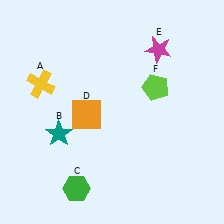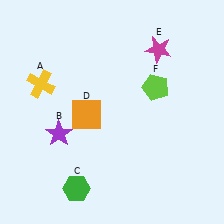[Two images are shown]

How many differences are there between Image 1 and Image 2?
There is 1 difference between the two images.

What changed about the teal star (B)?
In Image 1, B is teal. In Image 2, it changed to purple.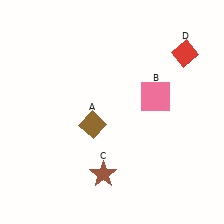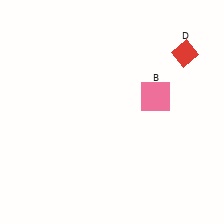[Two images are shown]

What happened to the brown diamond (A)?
The brown diamond (A) was removed in Image 2. It was in the bottom-left area of Image 1.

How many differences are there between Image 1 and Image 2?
There are 2 differences between the two images.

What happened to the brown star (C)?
The brown star (C) was removed in Image 2. It was in the bottom-left area of Image 1.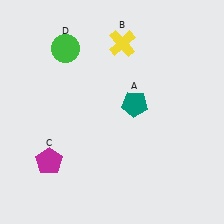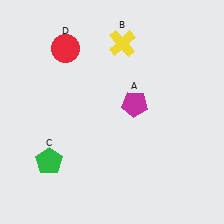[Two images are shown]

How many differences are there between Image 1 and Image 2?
There are 3 differences between the two images.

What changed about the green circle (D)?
In Image 1, D is green. In Image 2, it changed to red.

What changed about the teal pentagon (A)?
In Image 1, A is teal. In Image 2, it changed to magenta.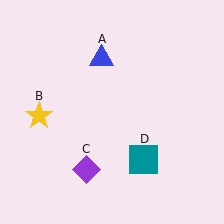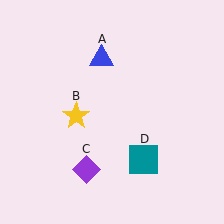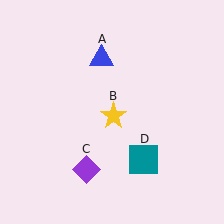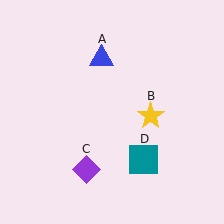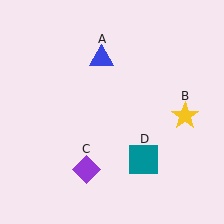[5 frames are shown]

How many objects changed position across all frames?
1 object changed position: yellow star (object B).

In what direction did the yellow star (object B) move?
The yellow star (object B) moved right.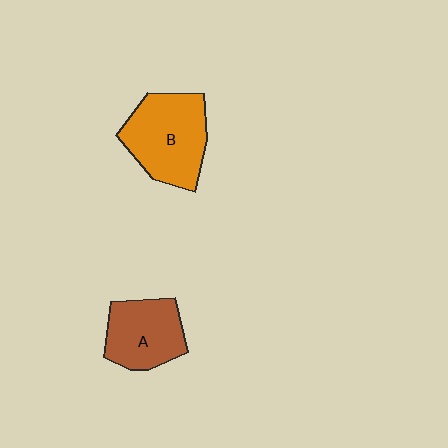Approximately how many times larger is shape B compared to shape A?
Approximately 1.3 times.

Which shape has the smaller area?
Shape A (brown).